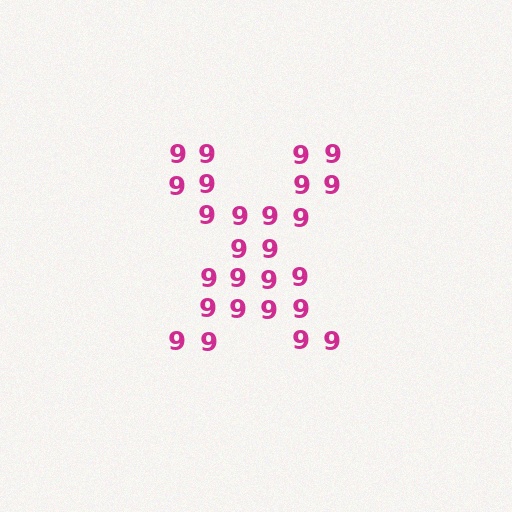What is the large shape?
The large shape is the letter X.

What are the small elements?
The small elements are digit 9's.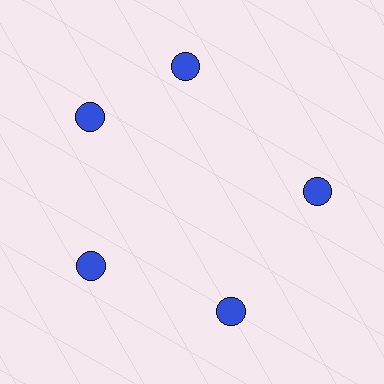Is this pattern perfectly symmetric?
No. The 5 blue circles are arranged in a ring, but one element near the 1 o'clock position is rotated out of alignment along the ring, breaking the 5-fold rotational symmetry.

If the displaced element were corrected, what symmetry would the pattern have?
It would have 5-fold rotational symmetry — the pattern would map onto itself every 72 degrees.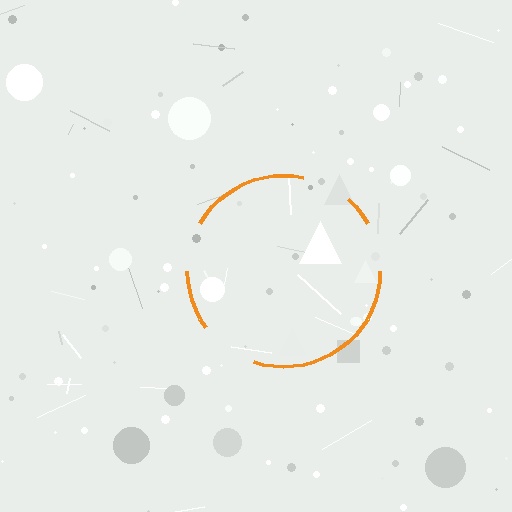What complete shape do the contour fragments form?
The contour fragments form a circle.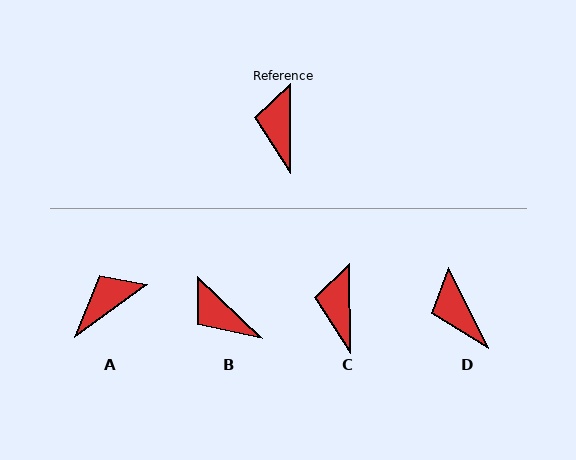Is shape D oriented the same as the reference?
No, it is off by about 26 degrees.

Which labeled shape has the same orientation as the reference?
C.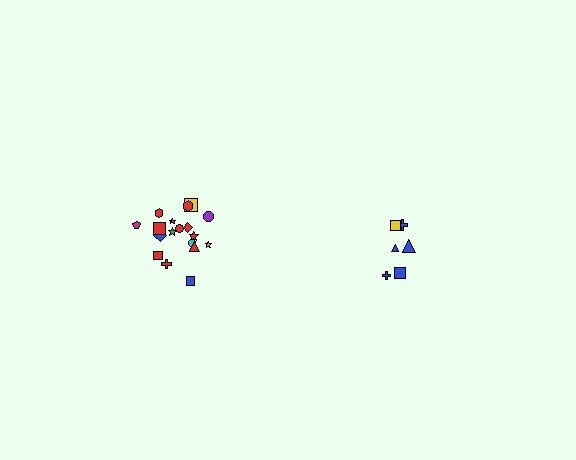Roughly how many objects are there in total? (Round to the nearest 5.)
Roughly 25 objects in total.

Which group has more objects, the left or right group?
The left group.